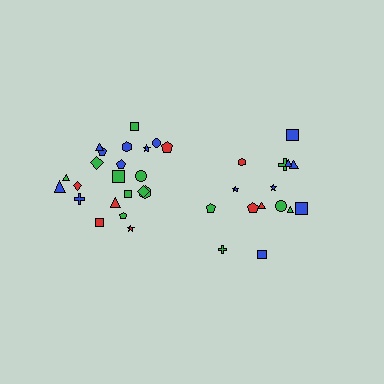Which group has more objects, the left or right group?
The left group.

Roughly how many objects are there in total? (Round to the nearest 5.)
Roughly 35 objects in total.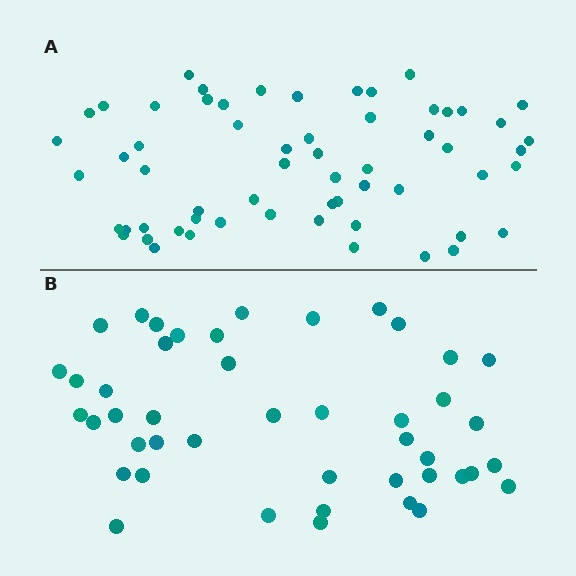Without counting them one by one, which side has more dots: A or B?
Region A (the top region) has more dots.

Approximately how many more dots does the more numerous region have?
Region A has approximately 15 more dots than region B.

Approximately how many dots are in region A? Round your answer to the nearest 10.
About 60 dots.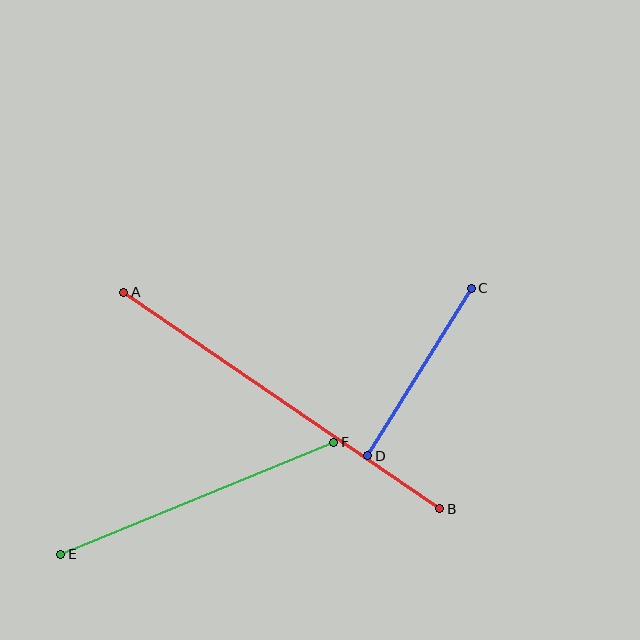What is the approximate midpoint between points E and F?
The midpoint is at approximately (197, 498) pixels.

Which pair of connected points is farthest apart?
Points A and B are farthest apart.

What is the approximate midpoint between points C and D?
The midpoint is at approximately (420, 372) pixels.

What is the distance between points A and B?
The distance is approximately 383 pixels.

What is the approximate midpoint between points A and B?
The midpoint is at approximately (282, 401) pixels.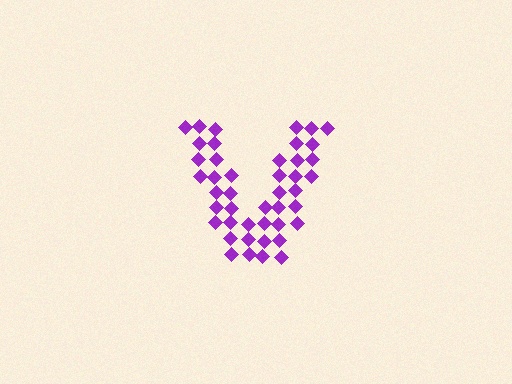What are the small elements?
The small elements are diamonds.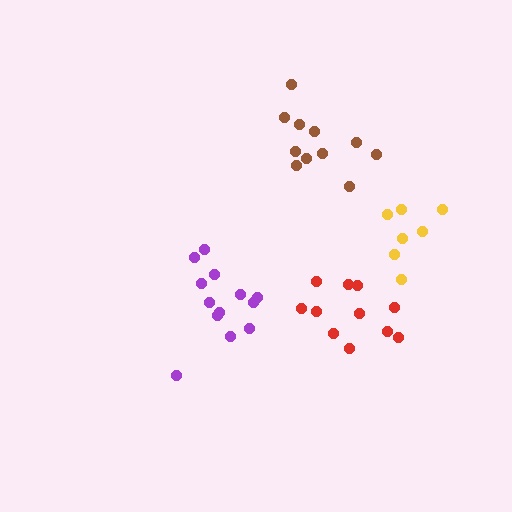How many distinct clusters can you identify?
There are 4 distinct clusters.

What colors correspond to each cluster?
The clusters are colored: yellow, purple, brown, red.